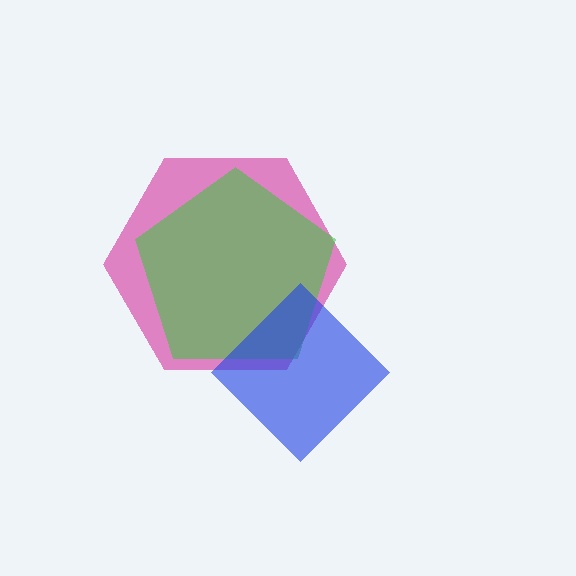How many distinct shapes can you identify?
There are 3 distinct shapes: a magenta hexagon, a green pentagon, a blue diamond.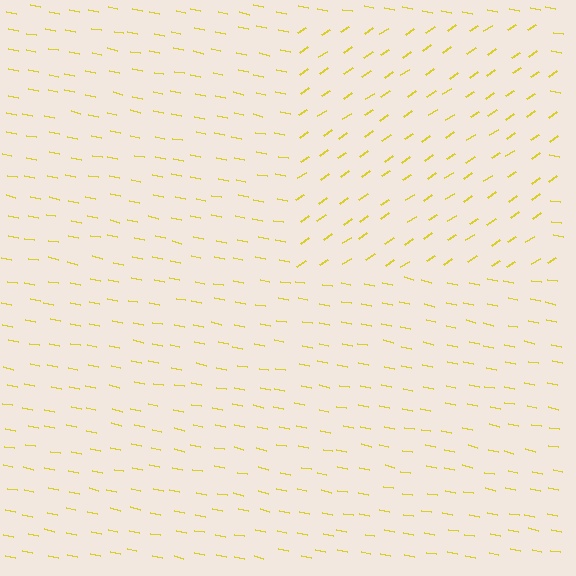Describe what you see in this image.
The image is filled with small yellow line segments. A rectangle region in the image has lines oriented differently from the surrounding lines, creating a visible texture boundary.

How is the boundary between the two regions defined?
The boundary is defined purely by a change in line orientation (approximately 45 degrees difference). All lines are the same color and thickness.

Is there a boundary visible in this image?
Yes, there is a texture boundary formed by a change in line orientation.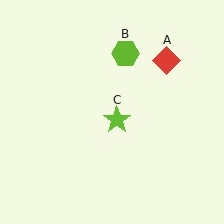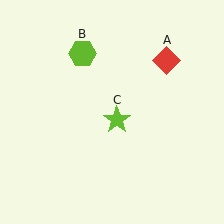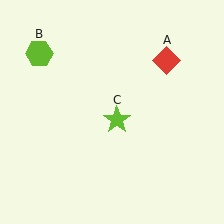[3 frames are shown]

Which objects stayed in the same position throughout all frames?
Red diamond (object A) and lime star (object C) remained stationary.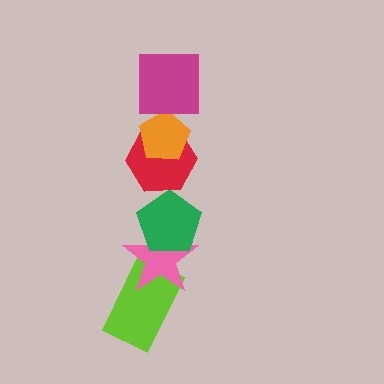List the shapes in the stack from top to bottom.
From top to bottom: the magenta square, the orange pentagon, the red hexagon, the green pentagon, the pink star, the lime rectangle.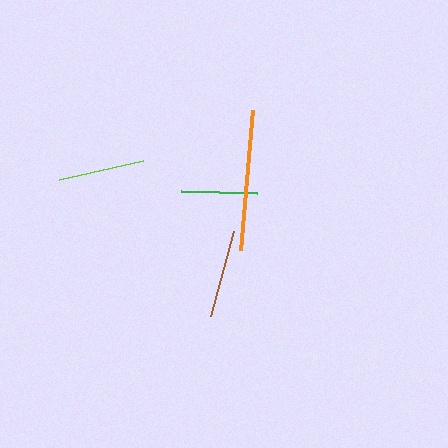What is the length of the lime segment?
The lime segment is approximately 87 pixels long.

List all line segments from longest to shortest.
From longest to shortest: orange, brown, lime, green.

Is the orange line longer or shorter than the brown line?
The orange line is longer than the brown line.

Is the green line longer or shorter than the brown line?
The brown line is longer than the green line.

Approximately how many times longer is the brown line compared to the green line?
The brown line is approximately 1.2 times the length of the green line.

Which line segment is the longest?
The orange line is the longest at approximately 140 pixels.